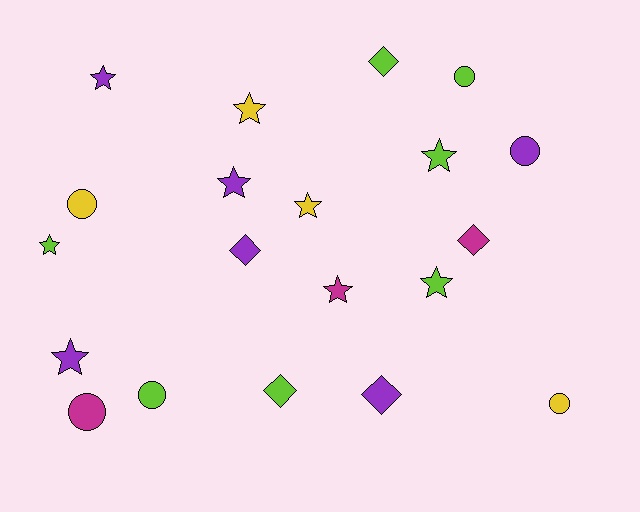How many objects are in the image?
There are 20 objects.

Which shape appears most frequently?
Star, with 9 objects.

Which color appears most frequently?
Lime, with 7 objects.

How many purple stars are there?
There are 3 purple stars.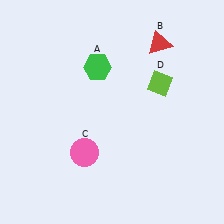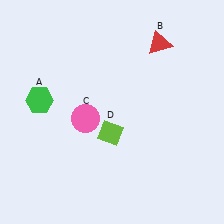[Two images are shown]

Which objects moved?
The objects that moved are: the green hexagon (A), the pink circle (C), the lime diamond (D).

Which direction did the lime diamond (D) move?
The lime diamond (D) moved left.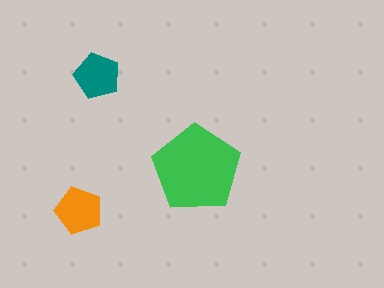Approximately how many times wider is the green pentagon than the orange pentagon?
About 2 times wider.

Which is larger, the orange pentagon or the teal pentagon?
The orange one.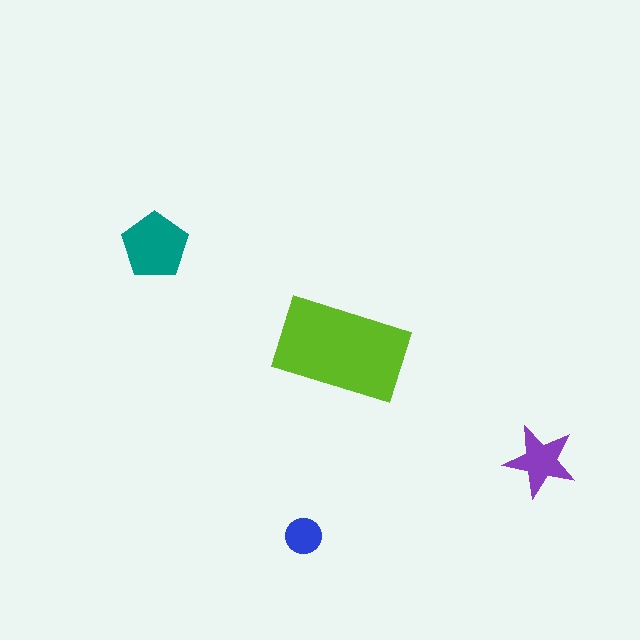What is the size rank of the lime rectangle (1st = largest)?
1st.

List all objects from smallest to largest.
The blue circle, the purple star, the teal pentagon, the lime rectangle.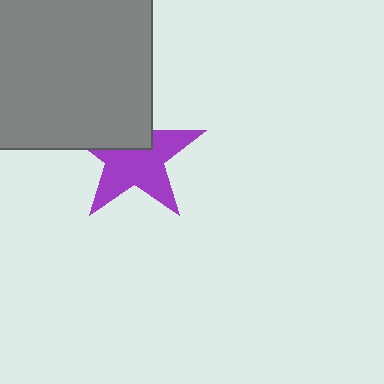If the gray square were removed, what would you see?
You would see the complete purple star.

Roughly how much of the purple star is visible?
About half of it is visible (roughly 63%).